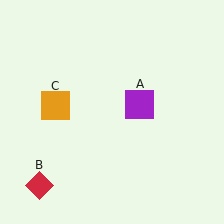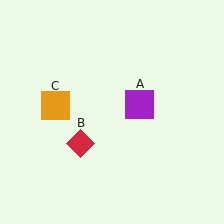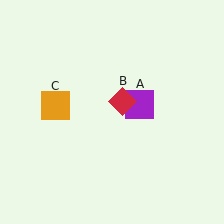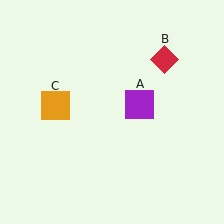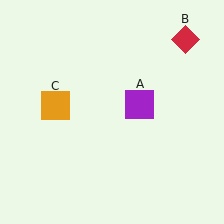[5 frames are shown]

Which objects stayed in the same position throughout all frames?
Purple square (object A) and orange square (object C) remained stationary.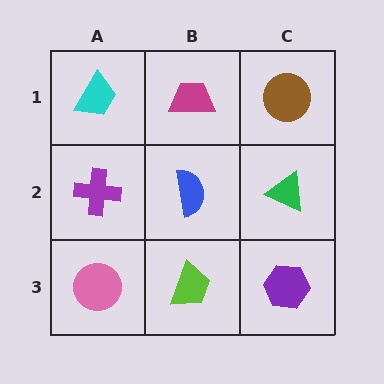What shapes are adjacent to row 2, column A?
A cyan trapezoid (row 1, column A), a pink circle (row 3, column A), a blue semicircle (row 2, column B).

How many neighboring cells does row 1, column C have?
2.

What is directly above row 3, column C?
A green triangle.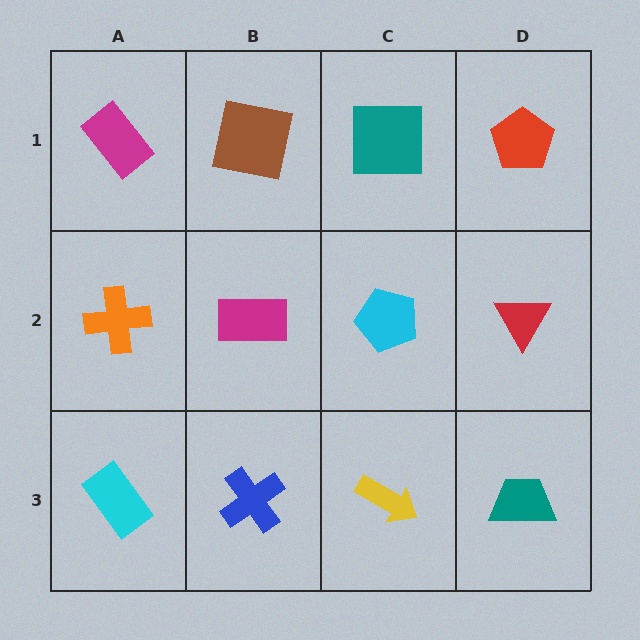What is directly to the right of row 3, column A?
A blue cross.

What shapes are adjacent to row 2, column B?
A brown square (row 1, column B), a blue cross (row 3, column B), an orange cross (row 2, column A), a cyan pentagon (row 2, column C).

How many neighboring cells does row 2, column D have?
3.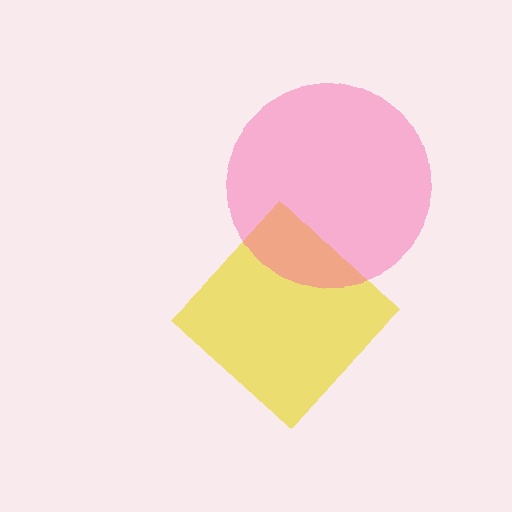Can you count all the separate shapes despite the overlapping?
Yes, there are 2 separate shapes.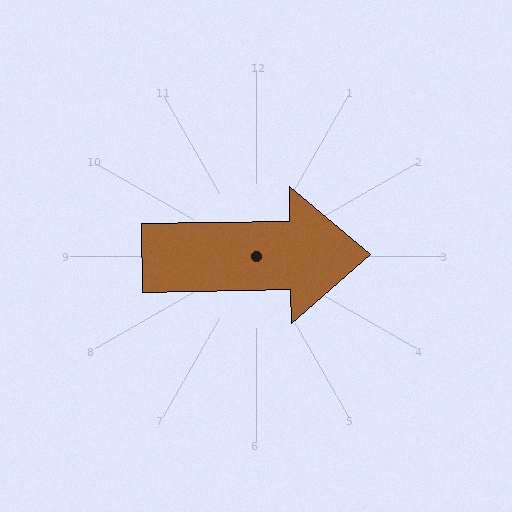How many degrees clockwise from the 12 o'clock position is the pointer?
Approximately 89 degrees.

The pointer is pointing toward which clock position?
Roughly 3 o'clock.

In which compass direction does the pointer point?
East.